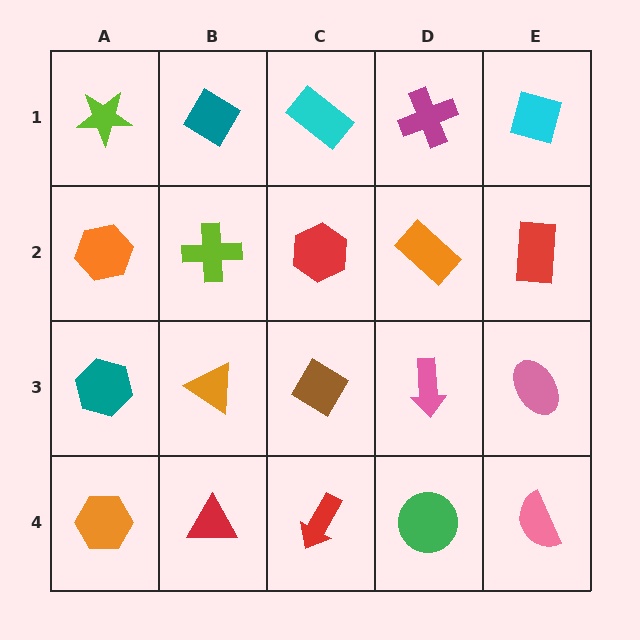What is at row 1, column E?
A cyan diamond.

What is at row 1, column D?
A magenta cross.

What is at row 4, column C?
A red arrow.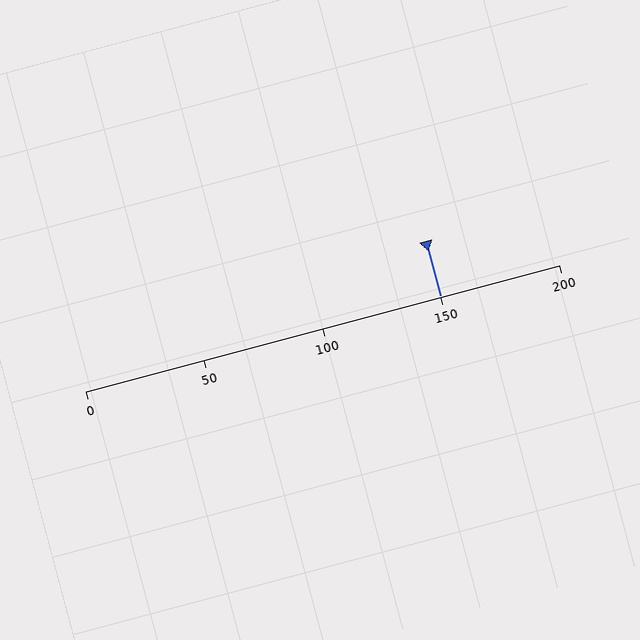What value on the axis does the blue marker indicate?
The marker indicates approximately 150.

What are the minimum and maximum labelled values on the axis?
The axis runs from 0 to 200.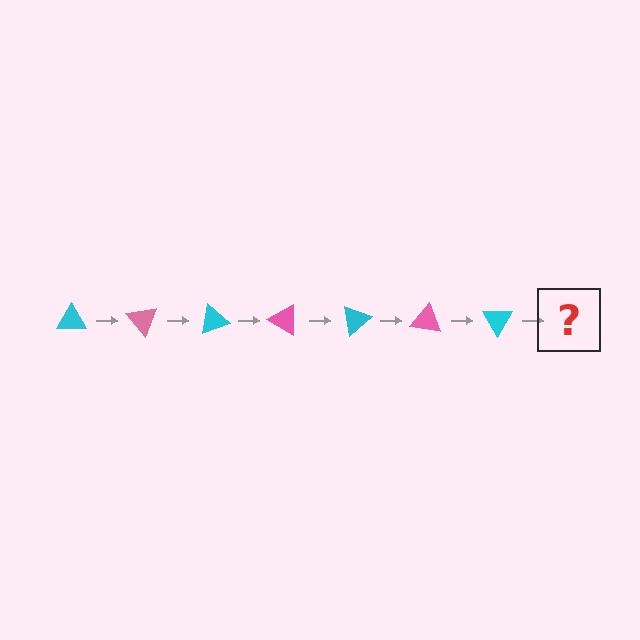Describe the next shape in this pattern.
It should be a pink triangle, rotated 350 degrees from the start.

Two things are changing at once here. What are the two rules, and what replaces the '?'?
The two rules are that it rotates 50 degrees each step and the color cycles through cyan and pink. The '?' should be a pink triangle, rotated 350 degrees from the start.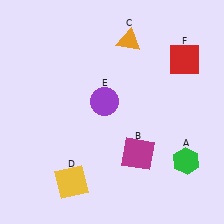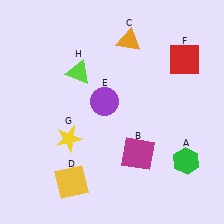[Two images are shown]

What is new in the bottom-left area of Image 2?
A yellow star (G) was added in the bottom-left area of Image 2.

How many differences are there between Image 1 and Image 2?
There are 2 differences between the two images.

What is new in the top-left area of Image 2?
A lime triangle (H) was added in the top-left area of Image 2.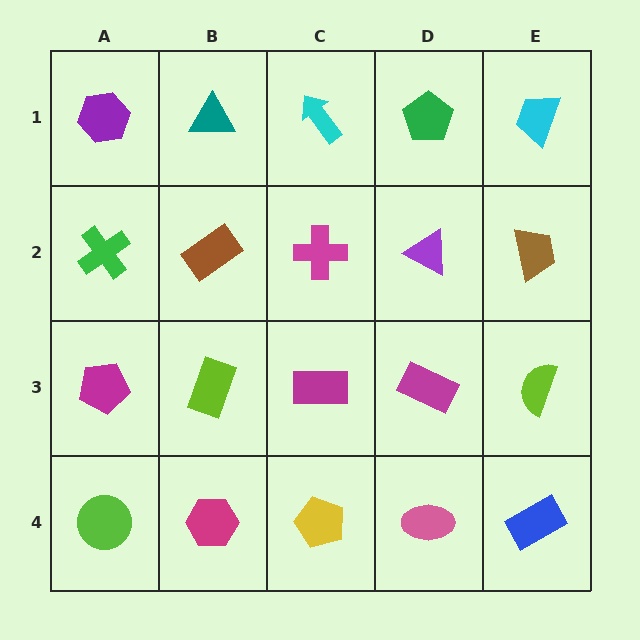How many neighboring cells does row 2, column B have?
4.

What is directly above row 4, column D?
A magenta rectangle.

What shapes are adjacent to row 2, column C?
A cyan arrow (row 1, column C), a magenta rectangle (row 3, column C), a brown rectangle (row 2, column B), a purple triangle (row 2, column D).